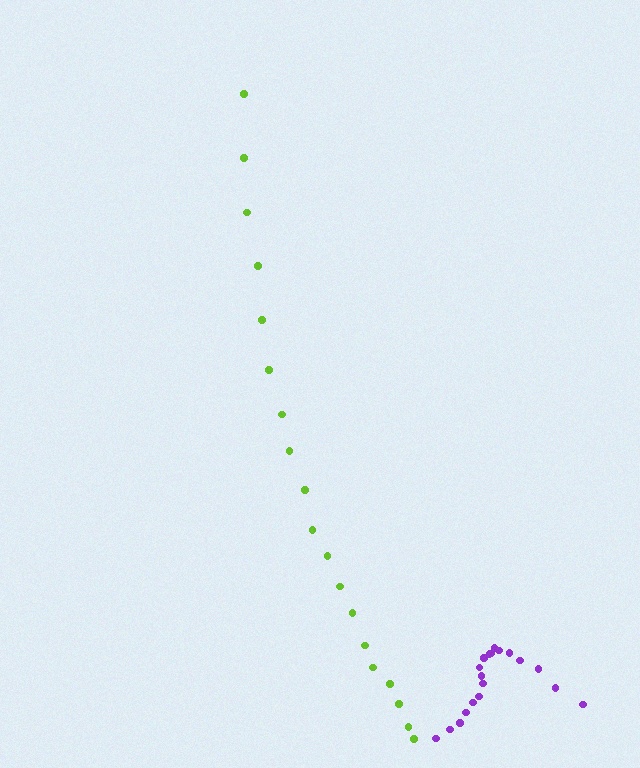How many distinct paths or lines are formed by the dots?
There are 2 distinct paths.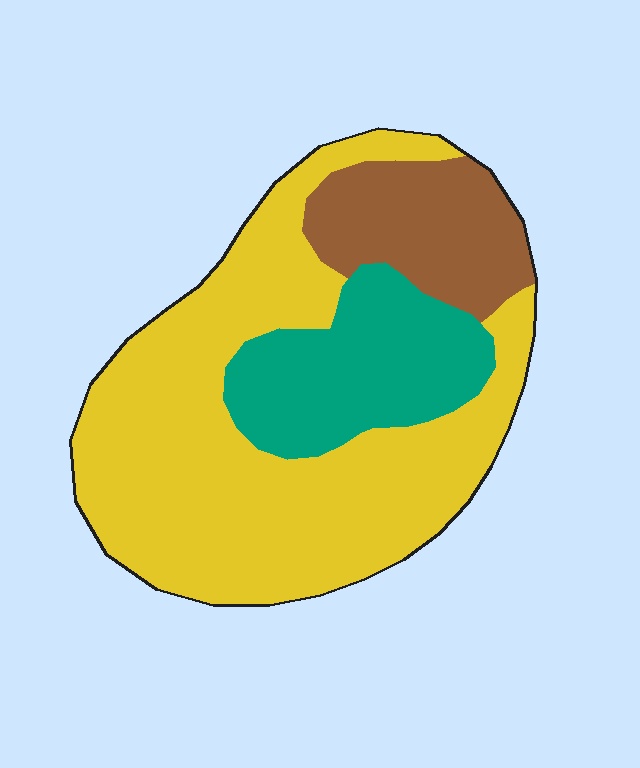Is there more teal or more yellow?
Yellow.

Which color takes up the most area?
Yellow, at roughly 60%.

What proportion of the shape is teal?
Teal takes up about one fifth (1/5) of the shape.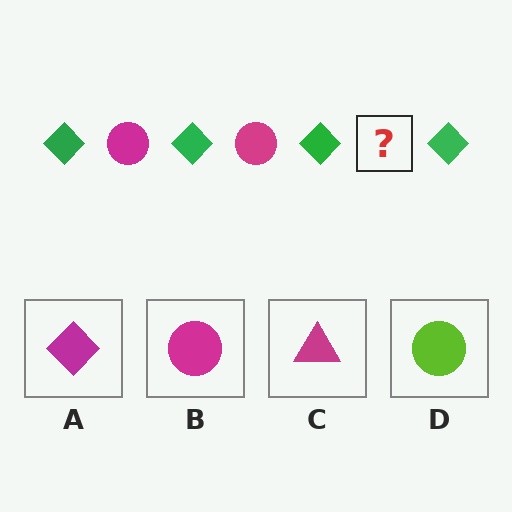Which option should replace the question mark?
Option B.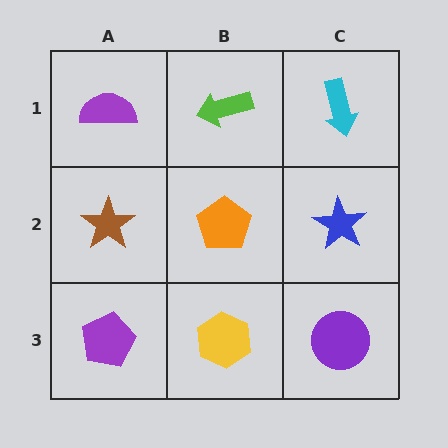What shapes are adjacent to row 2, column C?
A cyan arrow (row 1, column C), a purple circle (row 3, column C), an orange pentagon (row 2, column B).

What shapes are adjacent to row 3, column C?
A blue star (row 2, column C), a yellow hexagon (row 3, column B).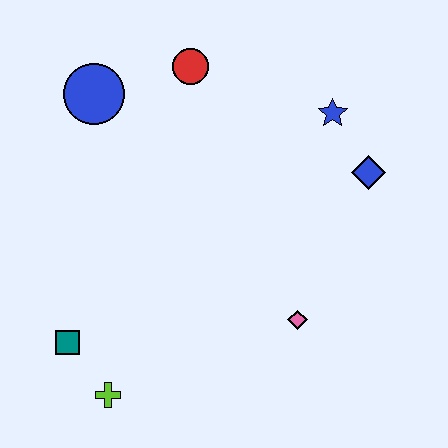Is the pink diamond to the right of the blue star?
No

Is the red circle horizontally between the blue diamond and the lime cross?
Yes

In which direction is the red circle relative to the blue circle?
The red circle is to the right of the blue circle.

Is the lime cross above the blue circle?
No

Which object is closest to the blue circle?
The red circle is closest to the blue circle.